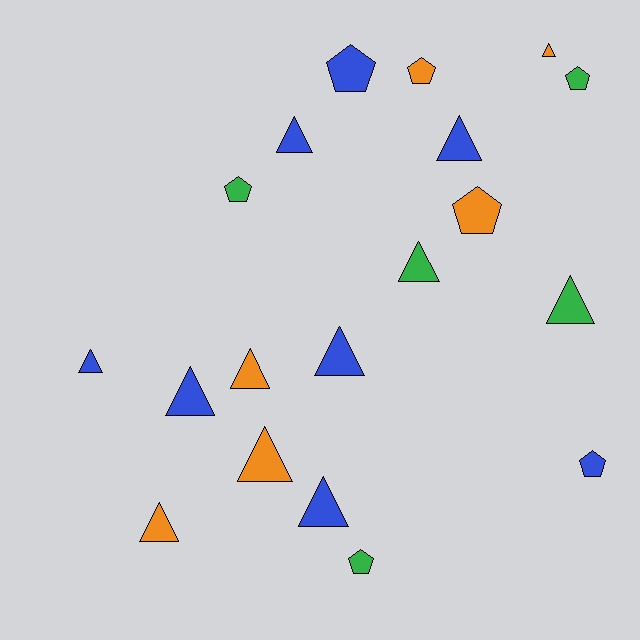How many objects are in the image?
There are 19 objects.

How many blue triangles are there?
There are 6 blue triangles.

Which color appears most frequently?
Blue, with 8 objects.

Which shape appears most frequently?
Triangle, with 12 objects.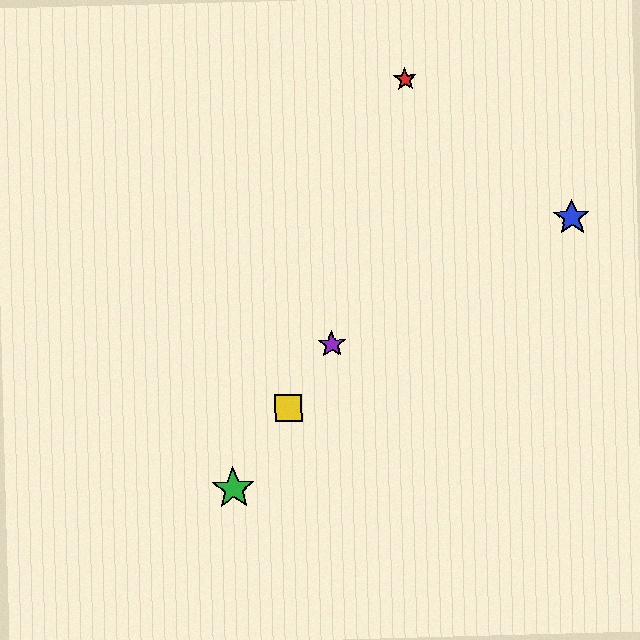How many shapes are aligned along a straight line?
3 shapes (the green star, the yellow square, the purple star) are aligned along a straight line.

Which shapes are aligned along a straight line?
The green star, the yellow square, the purple star are aligned along a straight line.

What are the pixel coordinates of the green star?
The green star is at (233, 489).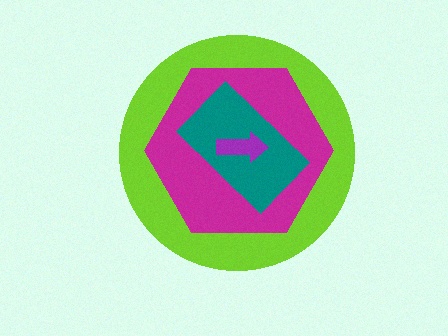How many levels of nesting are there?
4.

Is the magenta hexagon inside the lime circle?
Yes.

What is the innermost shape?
The purple arrow.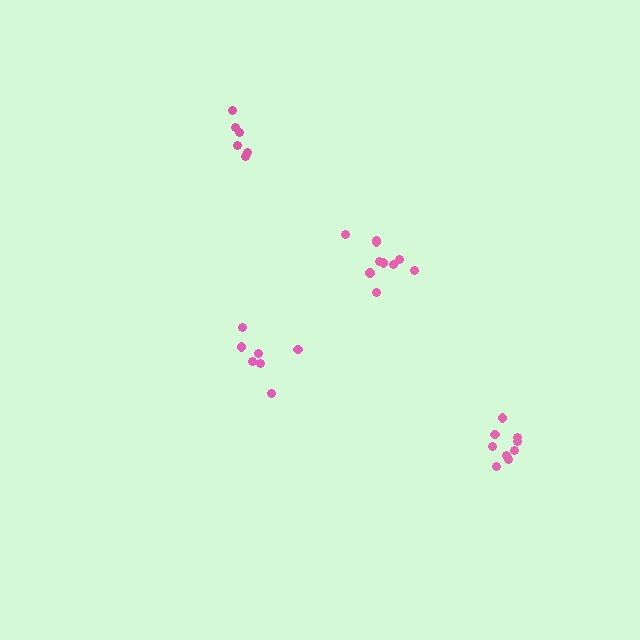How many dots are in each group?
Group 1: 6 dots, Group 2: 7 dots, Group 3: 10 dots, Group 4: 9 dots (32 total).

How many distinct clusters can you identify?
There are 4 distinct clusters.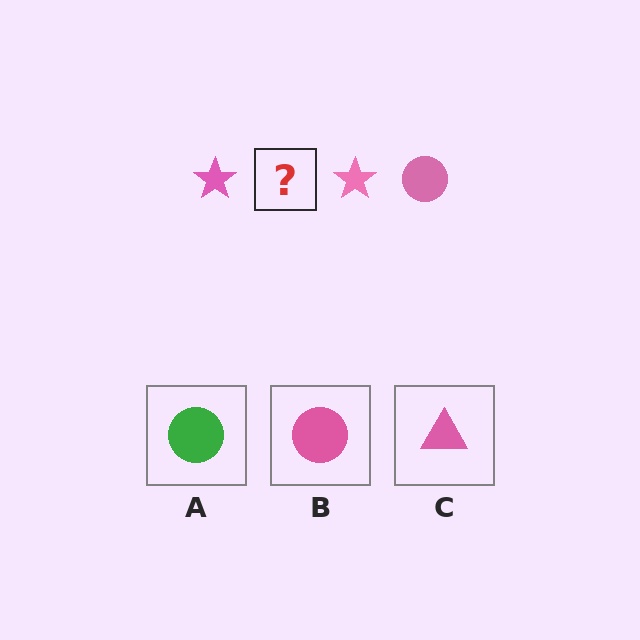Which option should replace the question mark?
Option B.